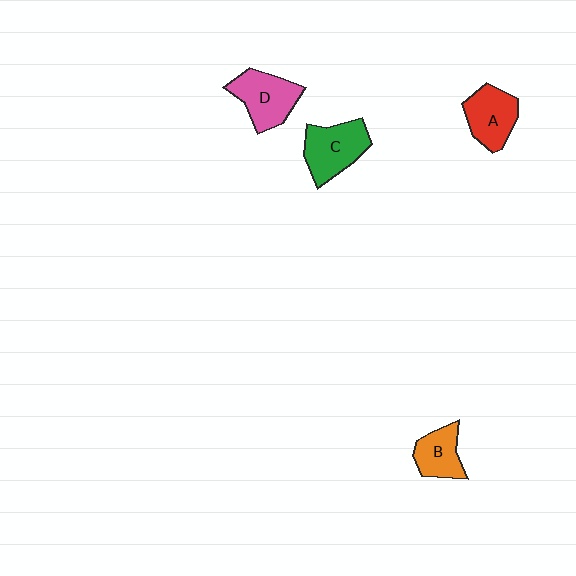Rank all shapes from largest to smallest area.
From largest to smallest: C (green), D (pink), A (red), B (orange).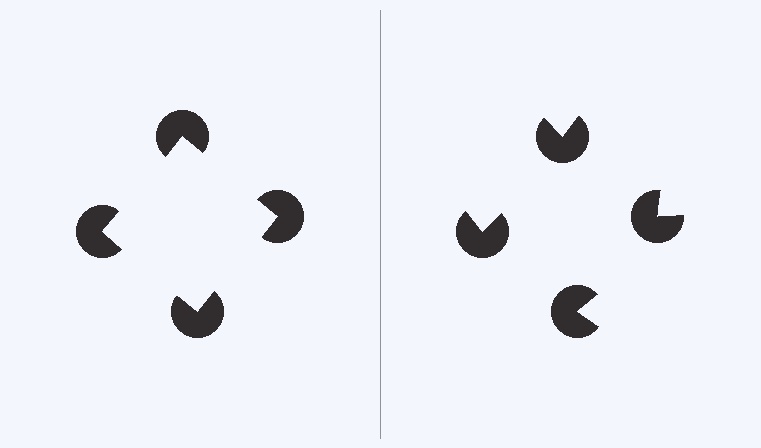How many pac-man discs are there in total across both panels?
8 — 4 on each side.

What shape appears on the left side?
An illusory square.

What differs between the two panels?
The pac-man discs are positioned identically on both sides; only the wedge orientations differ. On the left they align to a square; on the right they are misaligned.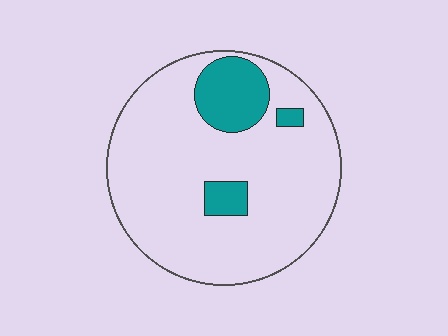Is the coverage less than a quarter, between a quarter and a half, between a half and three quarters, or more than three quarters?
Less than a quarter.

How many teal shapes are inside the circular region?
3.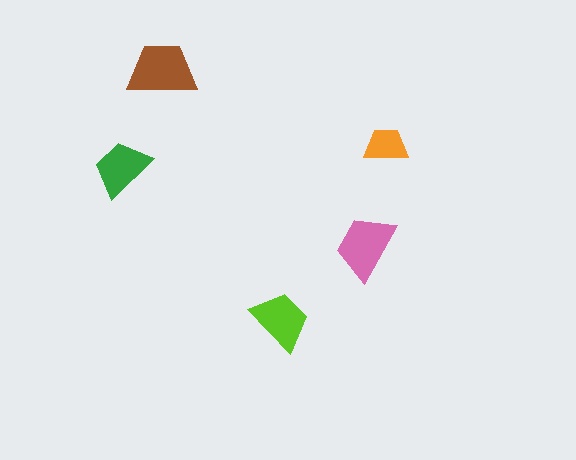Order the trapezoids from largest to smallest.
the brown one, the pink one, the lime one, the green one, the orange one.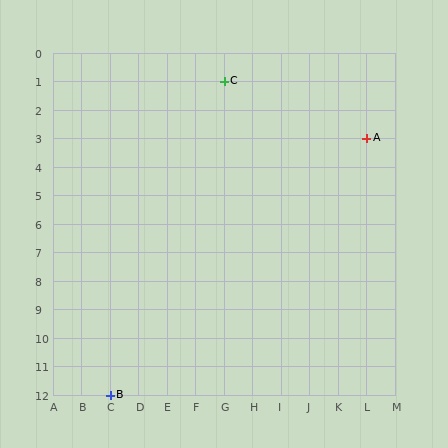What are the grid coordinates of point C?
Point C is at grid coordinates (G, 1).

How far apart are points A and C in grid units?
Points A and C are 5 columns and 2 rows apart (about 5.4 grid units diagonally).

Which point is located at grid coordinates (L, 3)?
Point A is at (L, 3).